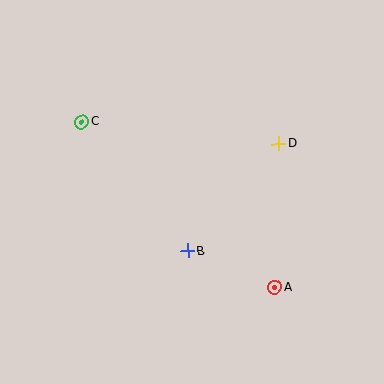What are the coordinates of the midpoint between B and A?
The midpoint between B and A is at (231, 269).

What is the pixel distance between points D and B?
The distance between D and B is 141 pixels.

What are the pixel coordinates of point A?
Point A is at (275, 288).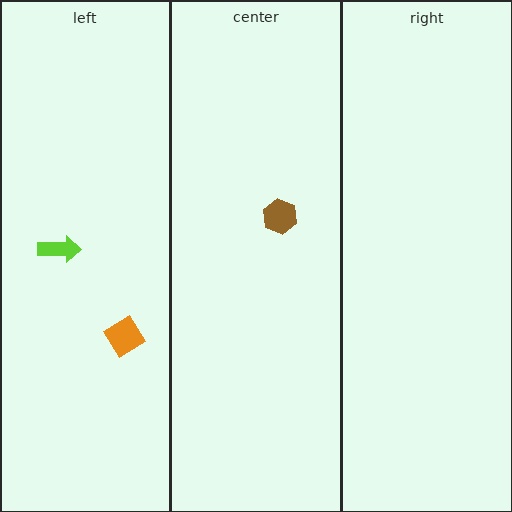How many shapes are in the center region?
1.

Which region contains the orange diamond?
The left region.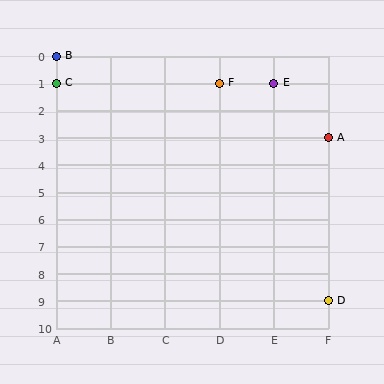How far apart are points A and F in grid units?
Points A and F are 2 columns and 2 rows apart (about 2.8 grid units diagonally).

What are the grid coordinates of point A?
Point A is at grid coordinates (F, 3).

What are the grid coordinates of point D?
Point D is at grid coordinates (F, 9).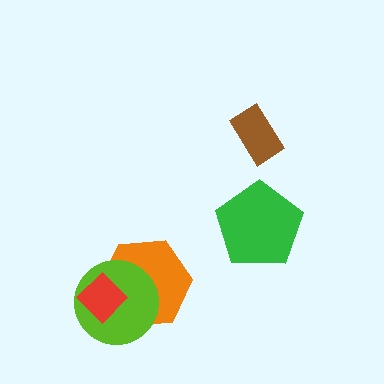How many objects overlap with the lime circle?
2 objects overlap with the lime circle.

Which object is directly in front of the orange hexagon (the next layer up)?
The lime circle is directly in front of the orange hexagon.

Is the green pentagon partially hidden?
No, no other shape covers it.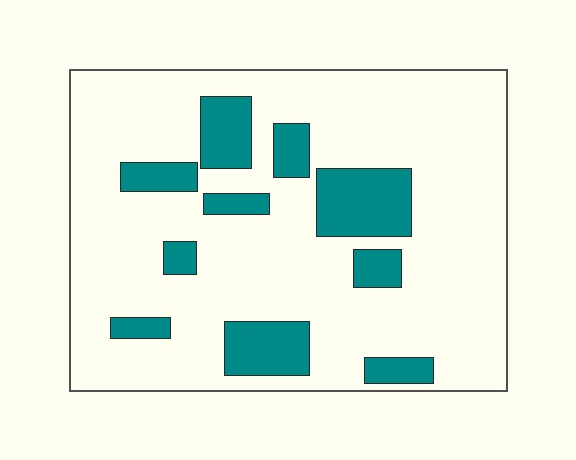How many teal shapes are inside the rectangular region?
10.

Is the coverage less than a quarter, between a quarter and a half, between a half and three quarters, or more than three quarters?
Less than a quarter.